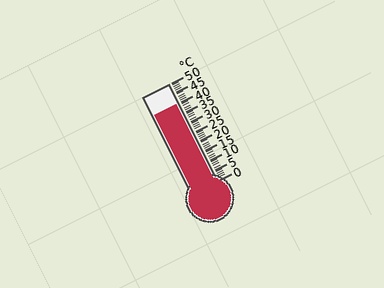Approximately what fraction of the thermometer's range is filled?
The thermometer is filled to approximately 80% of its range.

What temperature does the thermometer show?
The thermometer shows approximately 40°C.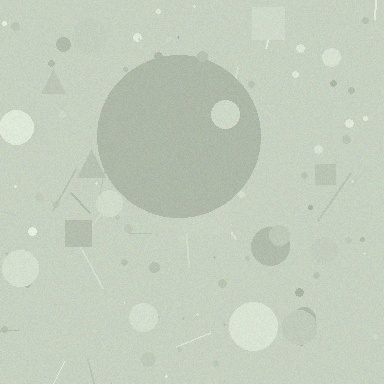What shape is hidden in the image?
A circle is hidden in the image.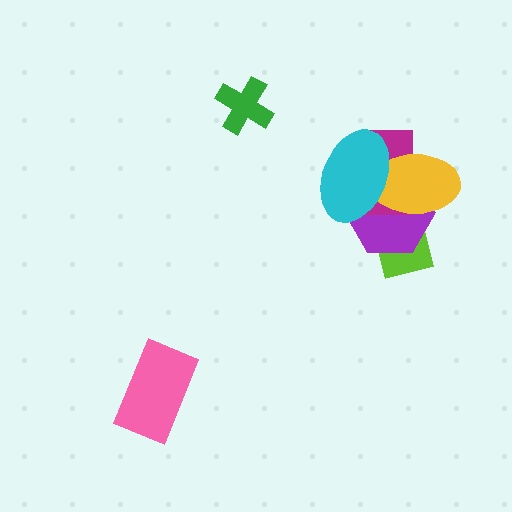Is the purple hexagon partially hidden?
Yes, it is partially covered by another shape.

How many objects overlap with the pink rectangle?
0 objects overlap with the pink rectangle.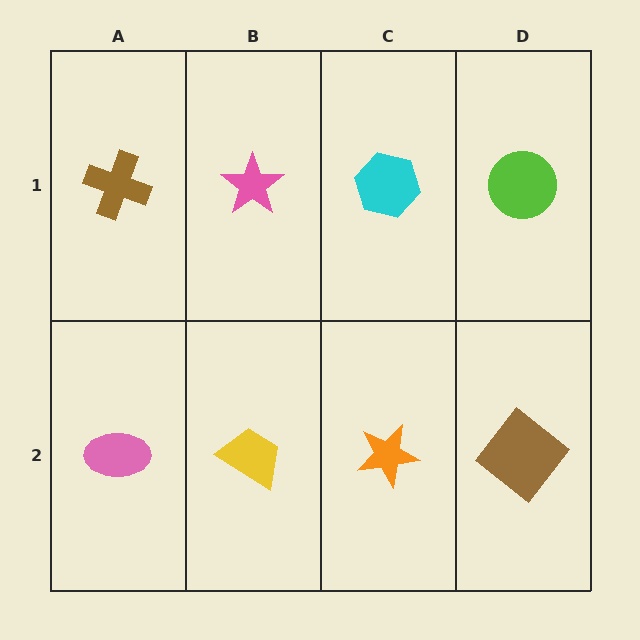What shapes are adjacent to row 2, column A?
A brown cross (row 1, column A), a yellow trapezoid (row 2, column B).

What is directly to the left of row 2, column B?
A pink ellipse.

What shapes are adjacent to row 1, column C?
An orange star (row 2, column C), a pink star (row 1, column B), a lime circle (row 1, column D).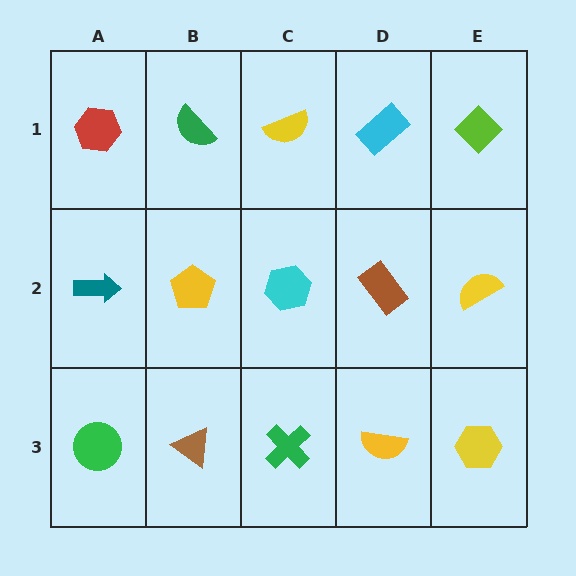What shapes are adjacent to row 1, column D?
A brown rectangle (row 2, column D), a yellow semicircle (row 1, column C), a lime diamond (row 1, column E).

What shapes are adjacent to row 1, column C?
A cyan hexagon (row 2, column C), a green semicircle (row 1, column B), a cyan rectangle (row 1, column D).